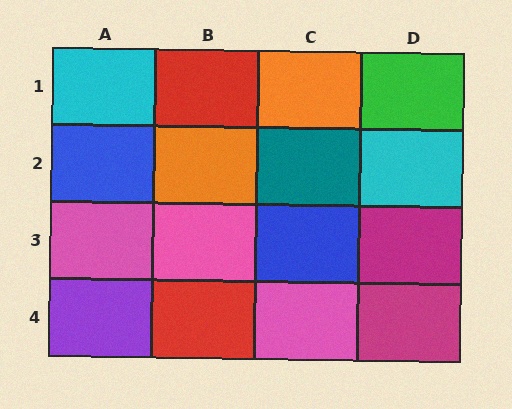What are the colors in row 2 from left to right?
Blue, orange, teal, cyan.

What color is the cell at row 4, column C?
Pink.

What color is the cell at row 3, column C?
Blue.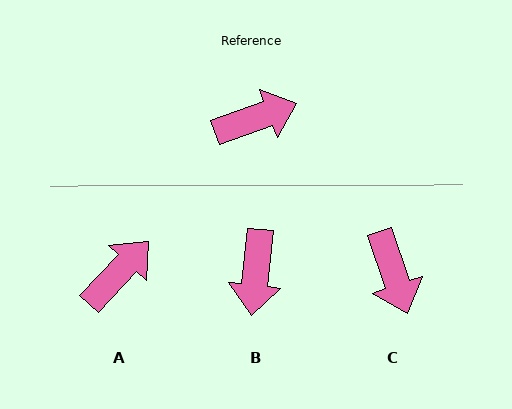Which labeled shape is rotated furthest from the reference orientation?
B, about 116 degrees away.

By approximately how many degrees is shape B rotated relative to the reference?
Approximately 116 degrees clockwise.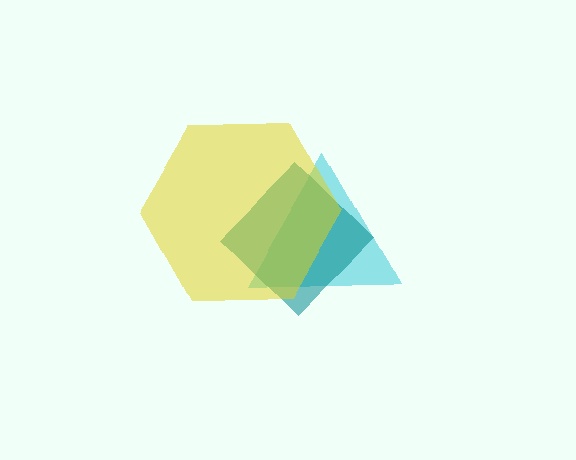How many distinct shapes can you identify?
There are 3 distinct shapes: a cyan triangle, a teal diamond, a yellow hexagon.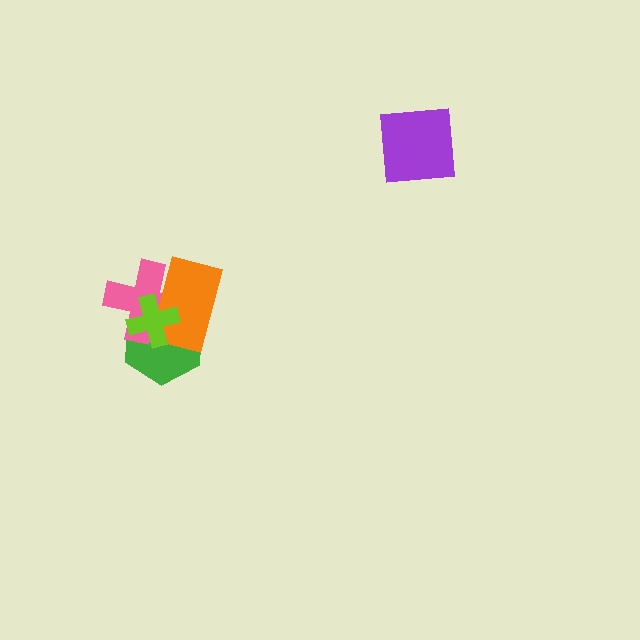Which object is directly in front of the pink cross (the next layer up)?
The orange rectangle is directly in front of the pink cross.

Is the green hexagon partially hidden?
Yes, it is partially covered by another shape.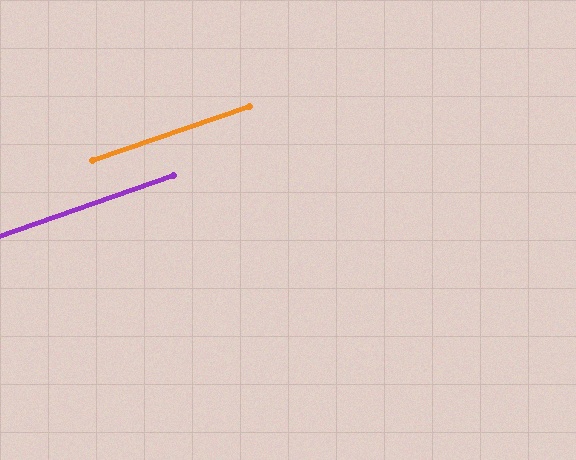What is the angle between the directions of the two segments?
Approximately 0 degrees.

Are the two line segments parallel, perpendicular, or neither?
Parallel — their directions differ by only 0.2°.